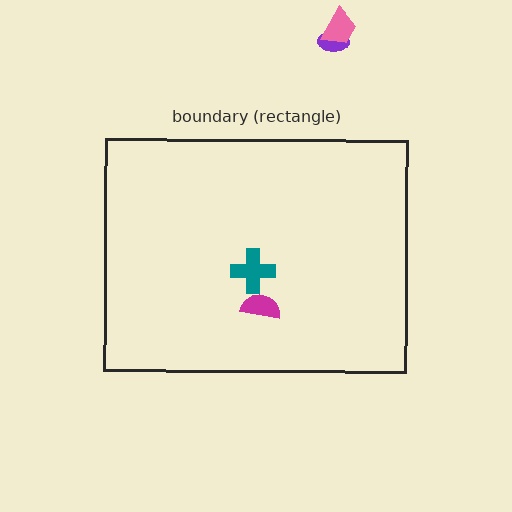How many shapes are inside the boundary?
2 inside, 2 outside.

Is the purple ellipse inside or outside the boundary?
Outside.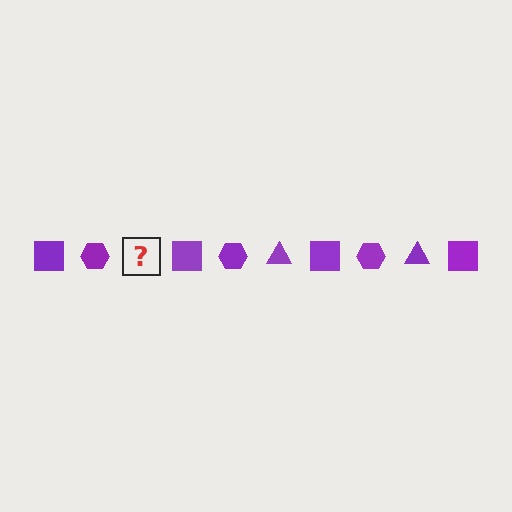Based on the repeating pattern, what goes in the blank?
The blank should be a purple triangle.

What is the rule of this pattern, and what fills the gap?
The rule is that the pattern cycles through square, hexagon, triangle shapes in purple. The gap should be filled with a purple triangle.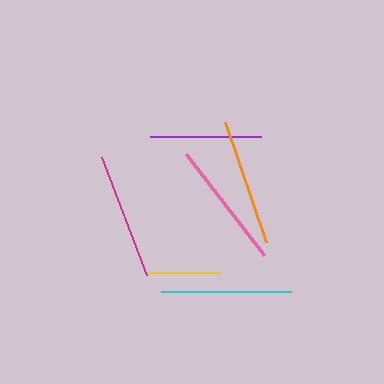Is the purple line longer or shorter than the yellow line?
The purple line is longer than the yellow line.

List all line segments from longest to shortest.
From longest to shortest: cyan, pink, magenta, orange, purple, yellow.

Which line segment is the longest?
The cyan line is the longest at approximately 130 pixels.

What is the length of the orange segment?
The orange segment is approximately 127 pixels long.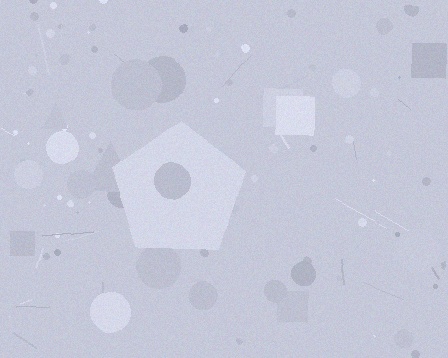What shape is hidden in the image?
A pentagon is hidden in the image.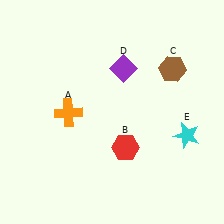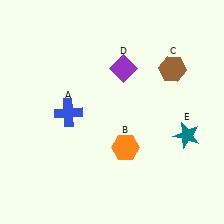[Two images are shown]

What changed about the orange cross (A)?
In Image 1, A is orange. In Image 2, it changed to blue.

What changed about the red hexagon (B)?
In Image 1, B is red. In Image 2, it changed to orange.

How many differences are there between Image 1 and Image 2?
There are 3 differences between the two images.